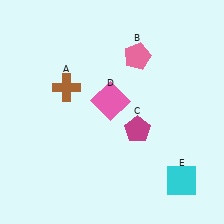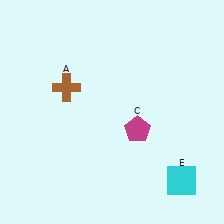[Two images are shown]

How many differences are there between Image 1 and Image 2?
There are 2 differences between the two images.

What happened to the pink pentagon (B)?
The pink pentagon (B) was removed in Image 2. It was in the top-right area of Image 1.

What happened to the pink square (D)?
The pink square (D) was removed in Image 2. It was in the top-left area of Image 1.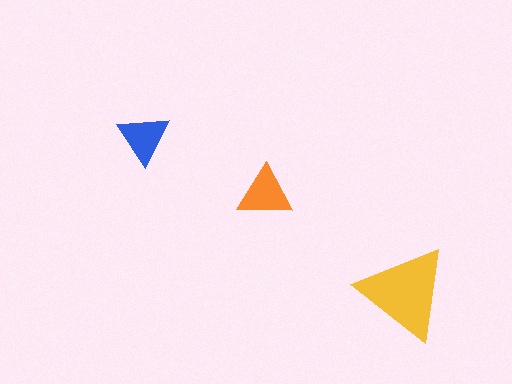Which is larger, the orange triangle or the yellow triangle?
The yellow one.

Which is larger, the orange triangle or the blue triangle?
The orange one.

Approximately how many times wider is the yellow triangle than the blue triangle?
About 2 times wider.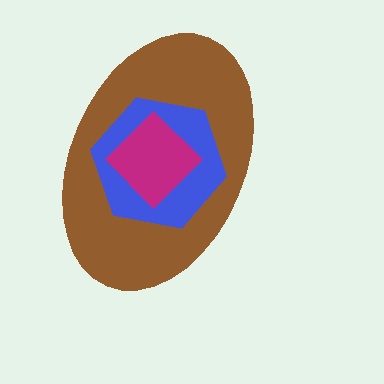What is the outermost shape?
The brown ellipse.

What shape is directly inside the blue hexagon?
The magenta diamond.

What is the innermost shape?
The magenta diamond.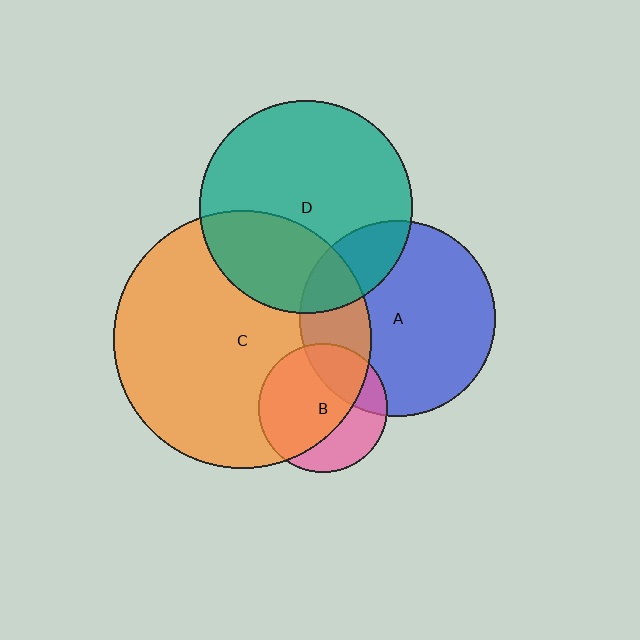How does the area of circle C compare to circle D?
Approximately 1.5 times.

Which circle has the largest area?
Circle C (orange).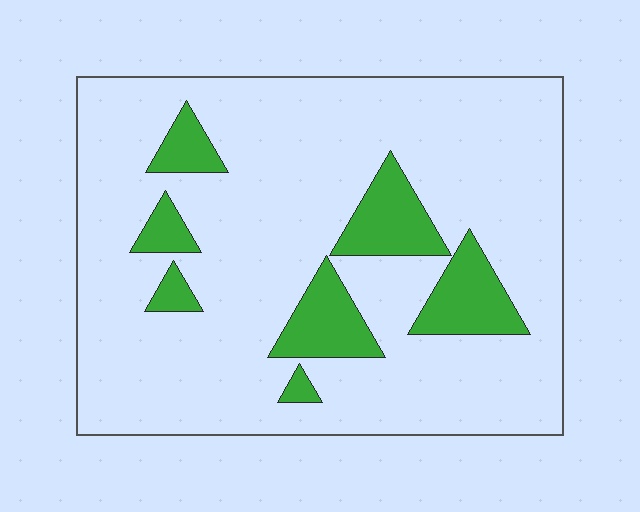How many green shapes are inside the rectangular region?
7.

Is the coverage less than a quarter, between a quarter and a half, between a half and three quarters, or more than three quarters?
Less than a quarter.